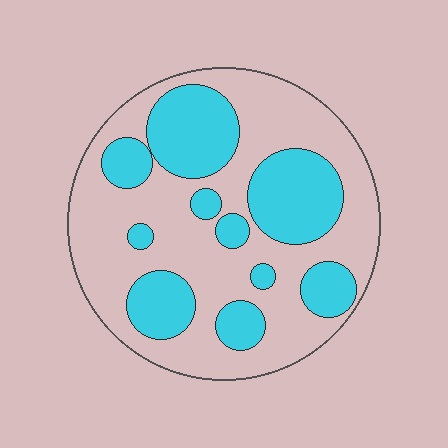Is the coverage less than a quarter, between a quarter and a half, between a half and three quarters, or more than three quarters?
Between a quarter and a half.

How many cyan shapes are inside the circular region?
10.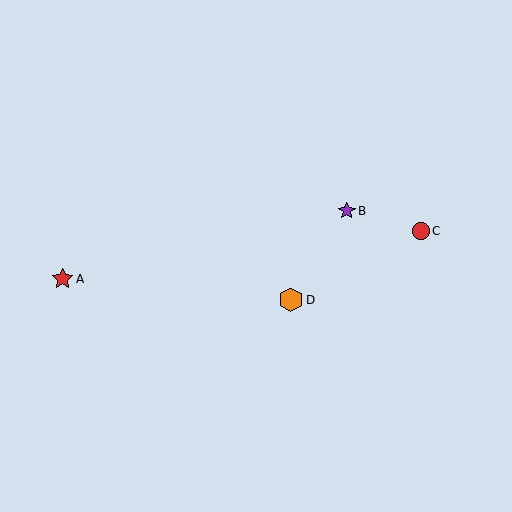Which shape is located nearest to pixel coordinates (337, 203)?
The purple star (labeled B) at (347, 211) is nearest to that location.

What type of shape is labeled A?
Shape A is a red star.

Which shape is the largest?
The orange hexagon (labeled D) is the largest.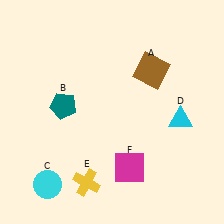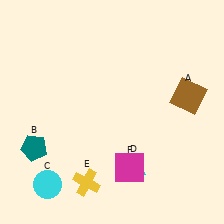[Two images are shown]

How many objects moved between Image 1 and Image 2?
3 objects moved between the two images.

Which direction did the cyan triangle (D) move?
The cyan triangle (D) moved down.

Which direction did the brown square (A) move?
The brown square (A) moved right.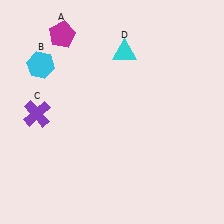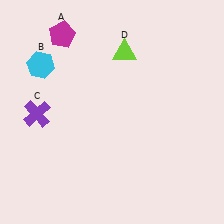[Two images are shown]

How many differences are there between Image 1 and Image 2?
There is 1 difference between the two images.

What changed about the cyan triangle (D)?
In Image 1, D is cyan. In Image 2, it changed to lime.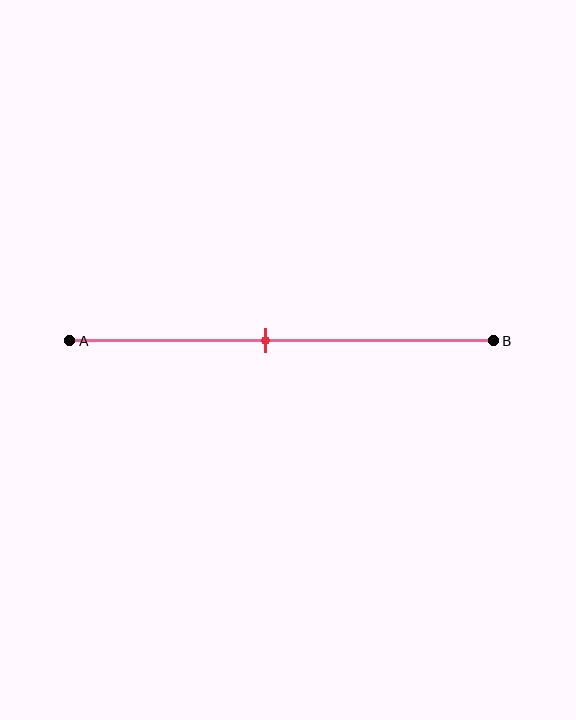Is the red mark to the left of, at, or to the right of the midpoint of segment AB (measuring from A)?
The red mark is to the left of the midpoint of segment AB.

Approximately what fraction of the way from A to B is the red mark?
The red mark is approximately 45% of the way from A to B.